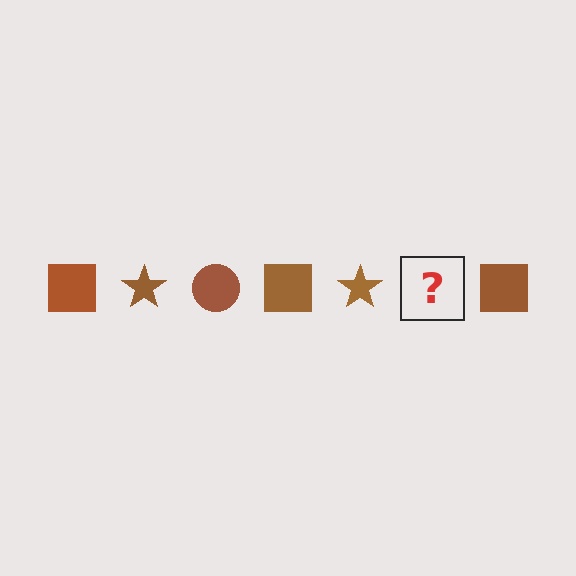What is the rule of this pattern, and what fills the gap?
The rule is that the pattern cycles through square, star, circle shapes in brown. The gap should be filled with a brown circle.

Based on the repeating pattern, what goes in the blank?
The blank should be a brown circle.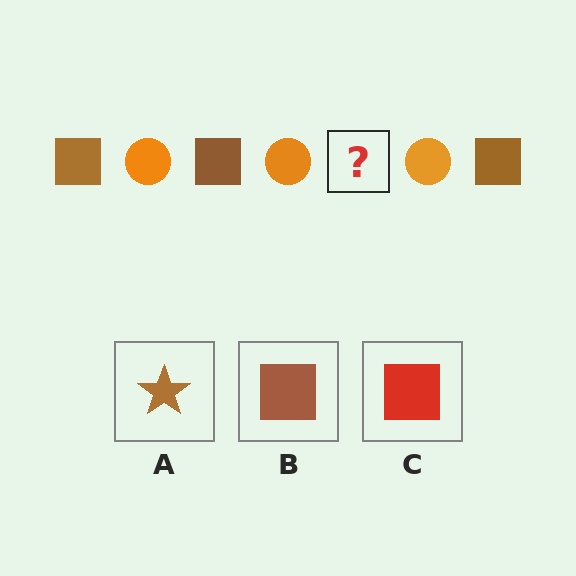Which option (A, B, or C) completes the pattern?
B.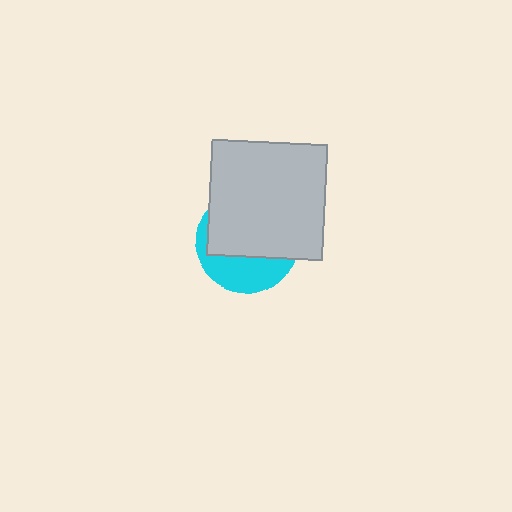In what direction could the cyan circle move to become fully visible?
The cyan circle could move down. That would shift it out from behind the light gray square entirely.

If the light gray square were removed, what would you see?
You would see the complete cyan circle.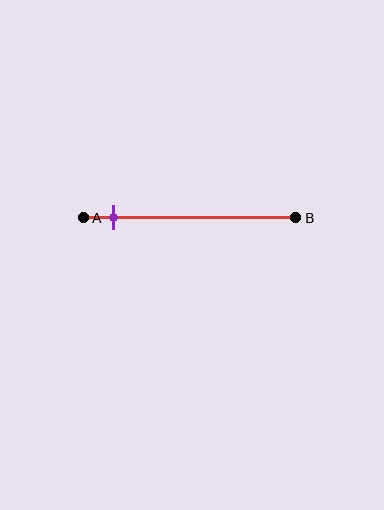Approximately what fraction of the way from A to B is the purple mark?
The purple mark is approximately 15% of the way from A to B.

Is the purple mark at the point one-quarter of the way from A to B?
No, the mark is at about 15% from A, not at the 25% one-quarter point.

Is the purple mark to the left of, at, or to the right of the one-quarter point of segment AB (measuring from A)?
The purple mark is to the left of the one-quarter point of segment AB.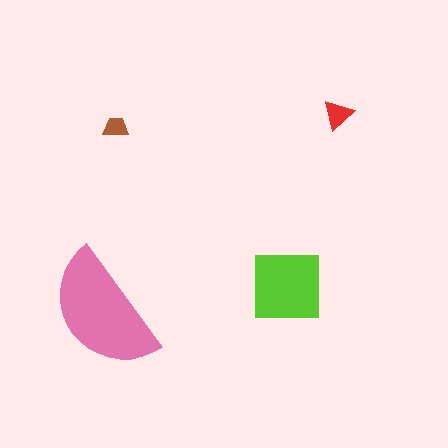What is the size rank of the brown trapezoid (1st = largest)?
4th.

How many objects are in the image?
There are 4 objects in the image.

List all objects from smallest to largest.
The brown trapezoid, the red triangle, the lime square, the pink semicircle.